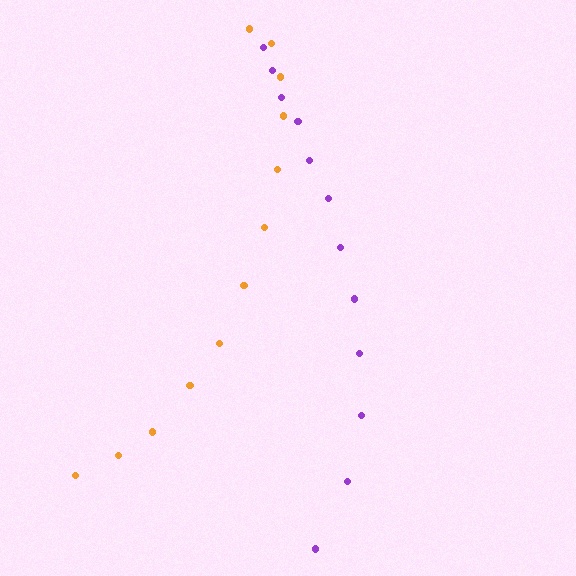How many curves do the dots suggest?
There are 2 distinct paths.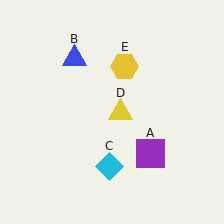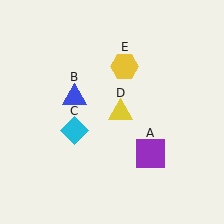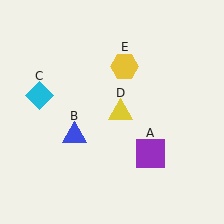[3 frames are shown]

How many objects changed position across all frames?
2 objects changed position: blue triangle (object B), cyan diamond (object C).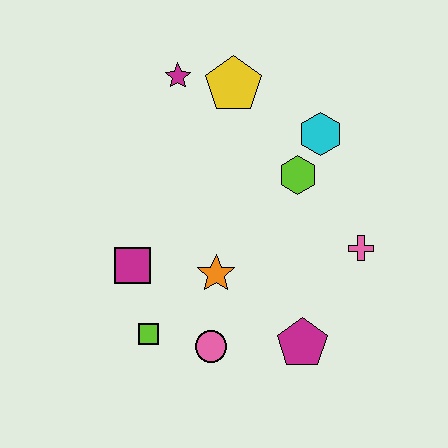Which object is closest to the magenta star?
The yellow pentagon is closest to the magenta star.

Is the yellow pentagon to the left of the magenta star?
No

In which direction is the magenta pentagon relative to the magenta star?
The magenta pentagon is below the magenta star.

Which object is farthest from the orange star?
The magenta star is farthest from the orange star.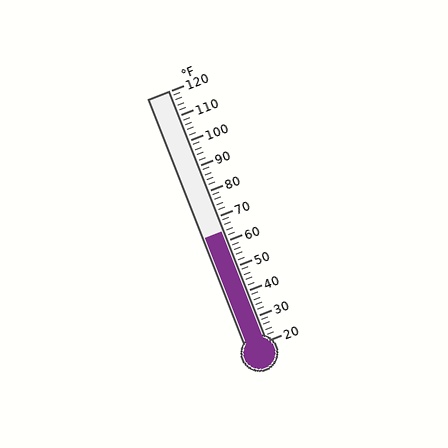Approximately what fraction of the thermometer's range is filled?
The thermometer is filled to approximately 45% of its range.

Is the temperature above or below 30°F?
The temperature is above 30°F.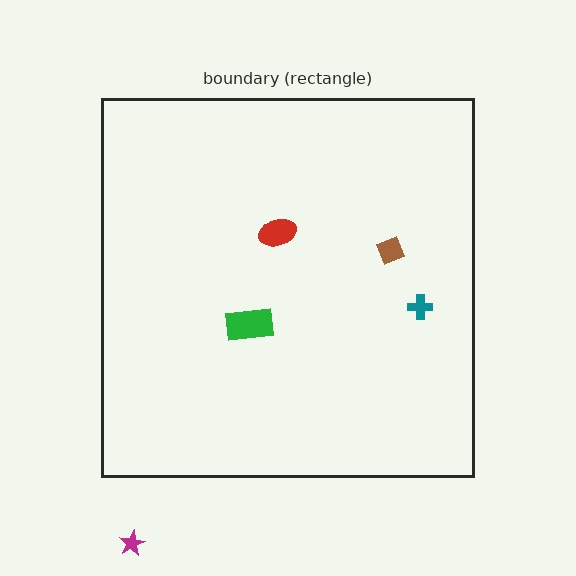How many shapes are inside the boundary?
4 inside, 1 outside.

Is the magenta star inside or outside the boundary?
Outside.